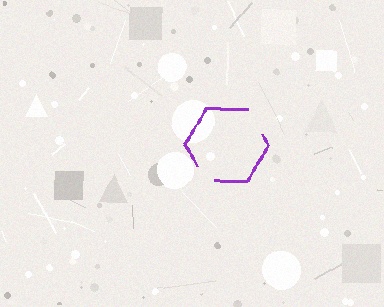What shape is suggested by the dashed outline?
The dashed outline suggests a hexagon.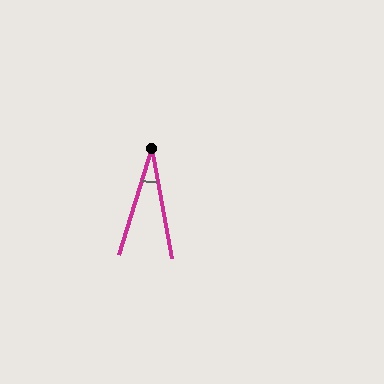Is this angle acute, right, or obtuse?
It is acute.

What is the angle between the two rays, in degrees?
Approximately 27 degrees.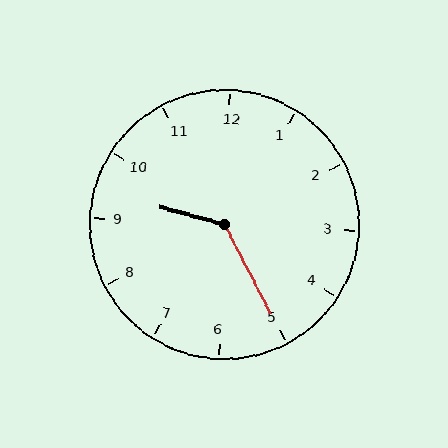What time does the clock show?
9:25.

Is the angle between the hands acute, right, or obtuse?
It is obtuse.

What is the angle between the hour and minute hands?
Approximately 132 degrees.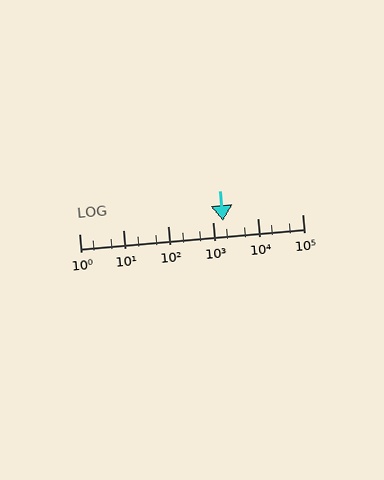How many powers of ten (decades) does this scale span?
The scale spans 5 decades, from 1 to 100000.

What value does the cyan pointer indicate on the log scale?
The pointer indicates approximately 1700.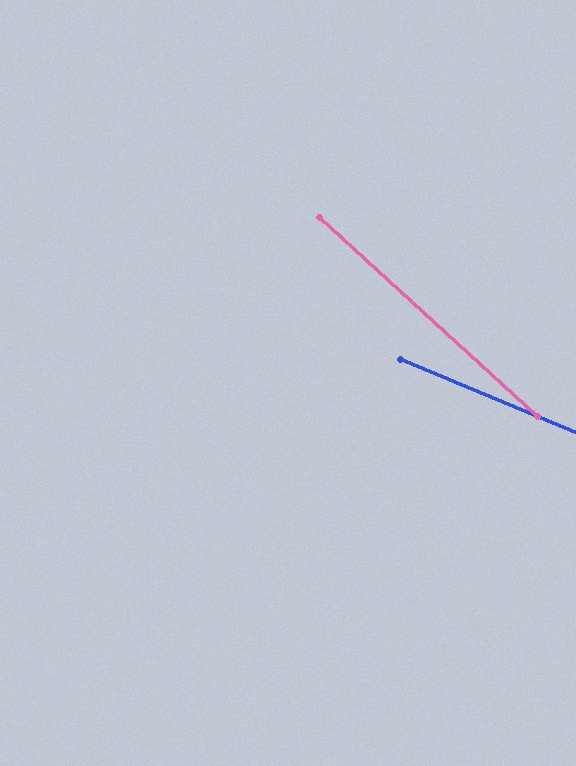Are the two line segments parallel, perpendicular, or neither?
Neither parallel nor perpendicular — they differ by about 19°.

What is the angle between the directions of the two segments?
Approximately 19 degrees.